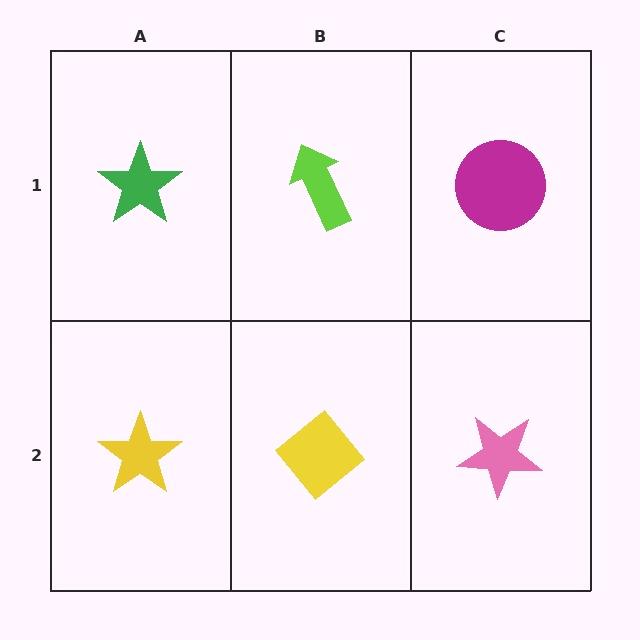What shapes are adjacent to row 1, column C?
A pink star (row 2, column C), a lime arrow (row 1, column B).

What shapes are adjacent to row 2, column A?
A green star (row 1, column A), a yellow diamond (row 2, column B).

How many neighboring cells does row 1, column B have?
3.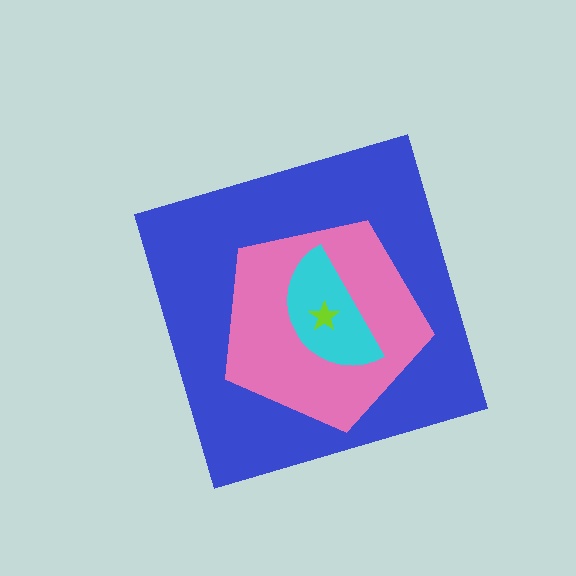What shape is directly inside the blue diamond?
The pink pentagon.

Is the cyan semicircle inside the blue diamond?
Yes.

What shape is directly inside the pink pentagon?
The cyan semicircle.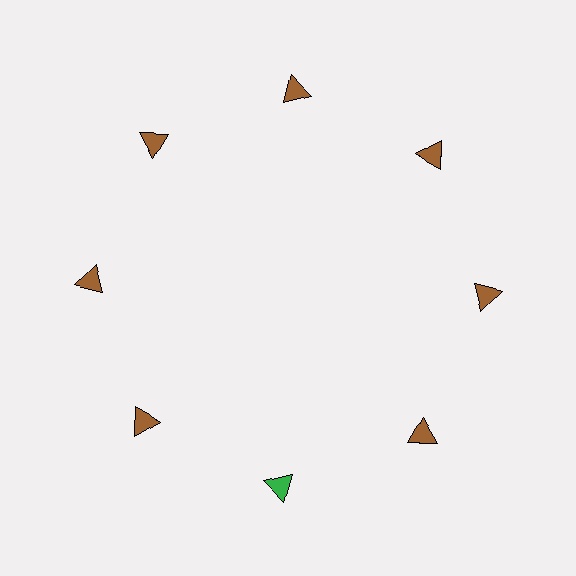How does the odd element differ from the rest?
It has a different color: green instead of brown.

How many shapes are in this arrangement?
There are 8 shapes arranged in a ring pattern.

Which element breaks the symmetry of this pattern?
The green triangle at roughly the 6 o'clock position breaks the symmetry. All other shapes are brown triangles.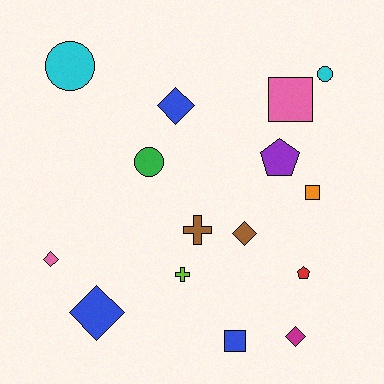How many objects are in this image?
There are 15 objects.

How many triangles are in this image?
There are no triangles.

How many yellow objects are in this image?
There are no yellow objects.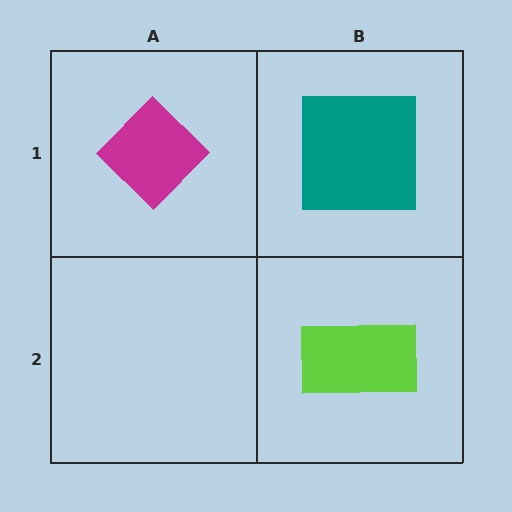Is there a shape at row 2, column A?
No, that cell is empty.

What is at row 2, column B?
A lime rectangle.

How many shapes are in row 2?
1 shape.